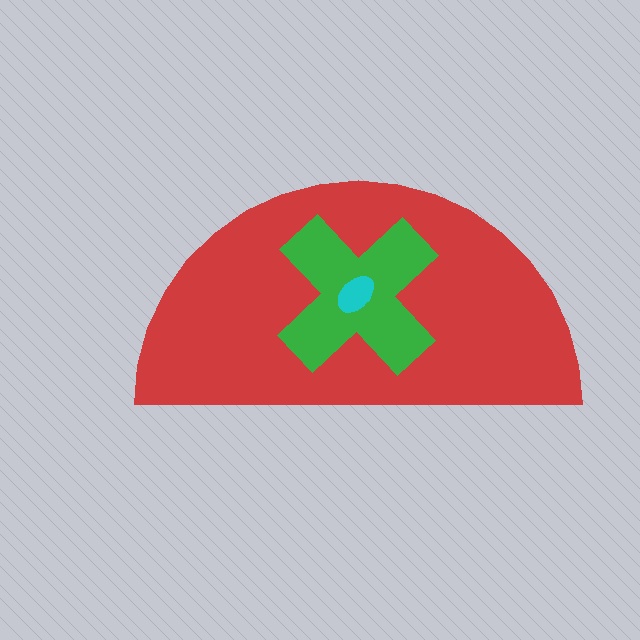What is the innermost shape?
The cyan ellipse.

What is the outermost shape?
The red semicircle.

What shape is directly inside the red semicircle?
The green cross.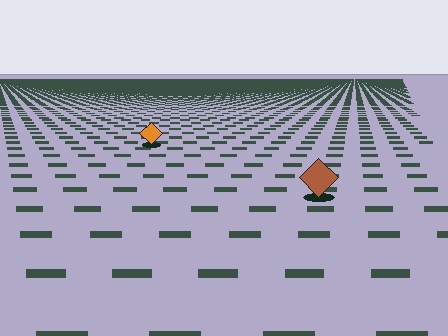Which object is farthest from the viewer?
The orange diamond is farthest from the viewer. It appears smaller and the ground texture around it is denser.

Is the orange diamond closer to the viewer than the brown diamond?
No. The brown diamond is closer — you can tell from the texture gradient: the ground texture is coarser near it.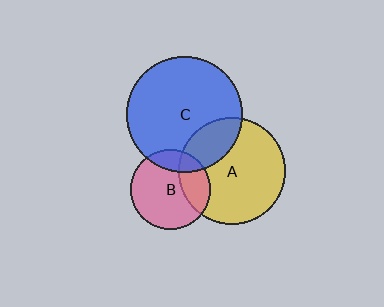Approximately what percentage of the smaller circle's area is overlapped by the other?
Approximately 25%.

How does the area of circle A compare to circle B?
Approximately 1.8 times.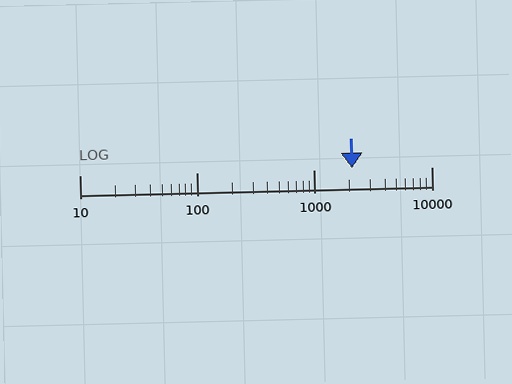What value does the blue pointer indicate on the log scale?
The pointer indicates approximately 2100.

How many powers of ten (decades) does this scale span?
The scale spans 3 decades, from 10 to 10000.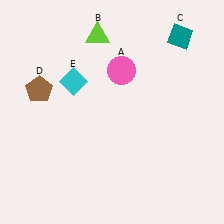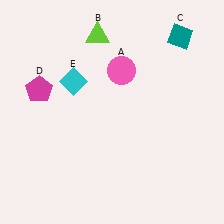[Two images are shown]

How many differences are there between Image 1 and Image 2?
There is 1 difference between the two images.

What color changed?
The pentagon (D) changed from brown in Image 1 to magenta in Image 2.